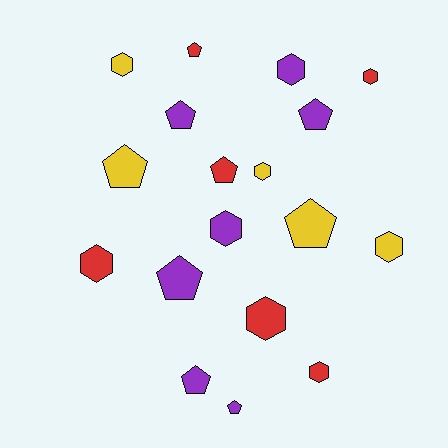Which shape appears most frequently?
Pentagon, with 9 objects.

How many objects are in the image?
There are 18 objects.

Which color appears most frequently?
Purple, with 7 objects.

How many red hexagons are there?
There are 4 red hexagons.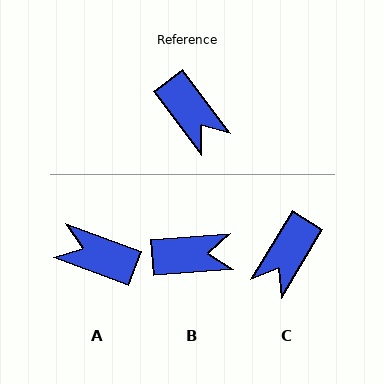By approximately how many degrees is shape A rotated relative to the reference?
Approximately 147 degrees clockwise.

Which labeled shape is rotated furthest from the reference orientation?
A, about 147 degrees away.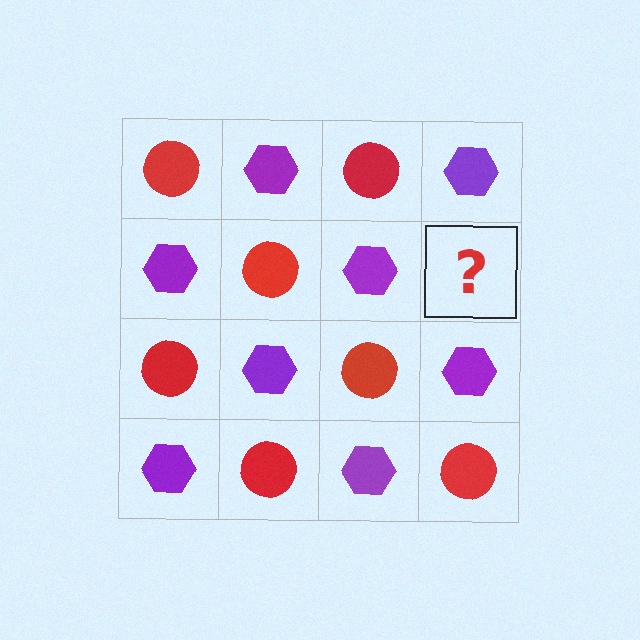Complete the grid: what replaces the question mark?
The question mark should be replaced with a red circle.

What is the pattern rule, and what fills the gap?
The rule is that it alternates red circle and purple hexagon in a checkerboard pattern. The gap should be filled with a red circle.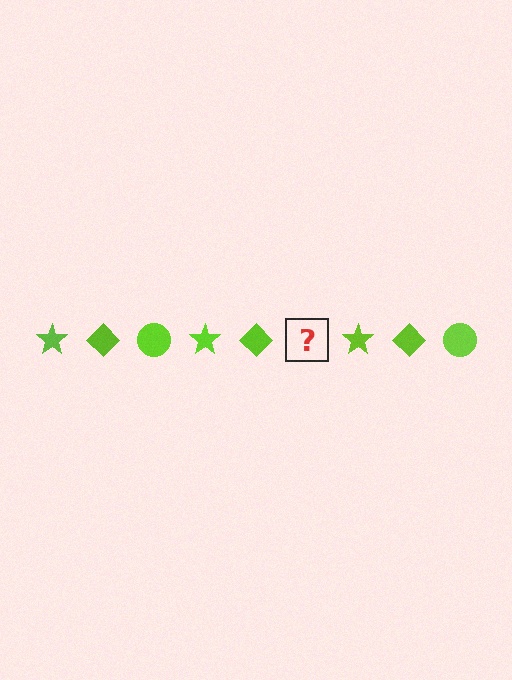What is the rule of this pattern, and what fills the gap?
The rule is that the pattern cycles through star, diamond, circle shapes in lime. The gap should be filled with a lime circle.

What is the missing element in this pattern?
The missing element is a lime circle.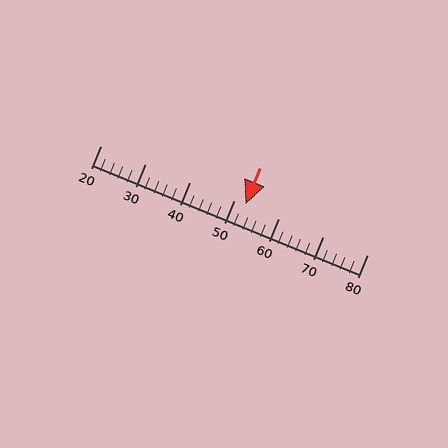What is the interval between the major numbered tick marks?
The major tick marks are spaced 10 units apart.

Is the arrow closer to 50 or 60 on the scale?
The arrow is closer to 50.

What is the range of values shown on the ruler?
The ruler shows values from 20 to 80.